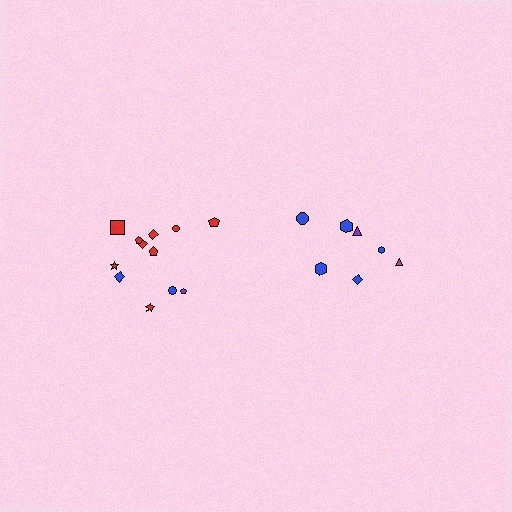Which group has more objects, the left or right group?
The left group.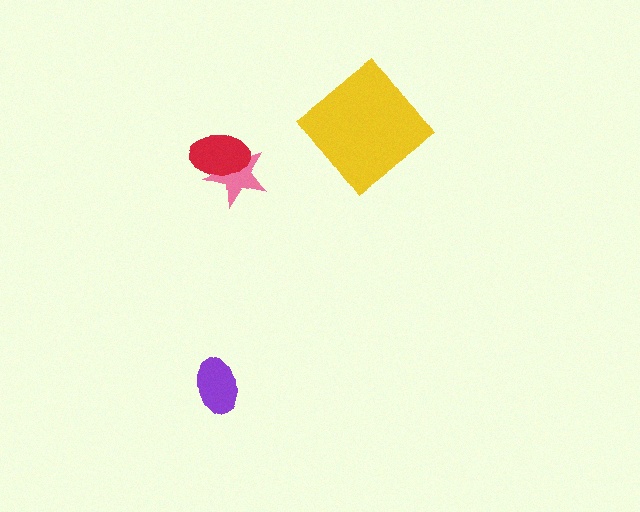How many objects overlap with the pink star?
1 object overlaps with the pink star.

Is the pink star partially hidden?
Yes, it is partially covered by another shape.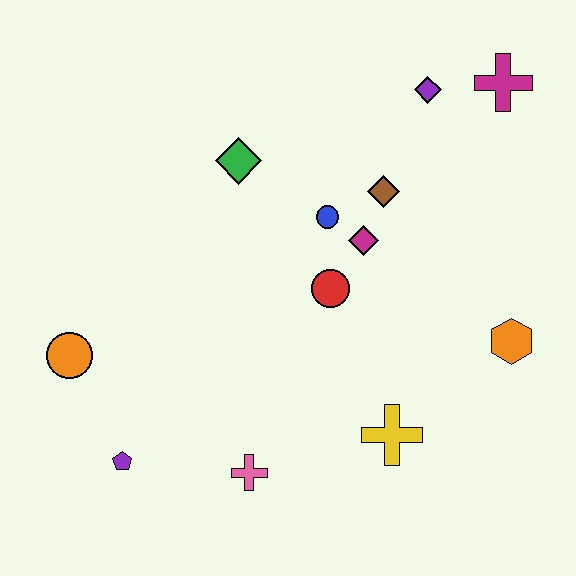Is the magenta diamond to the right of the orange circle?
Yes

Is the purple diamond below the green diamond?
No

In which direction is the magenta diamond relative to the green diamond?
The magenta diamond is to the right of the green diamond.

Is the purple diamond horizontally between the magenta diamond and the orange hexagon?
Yes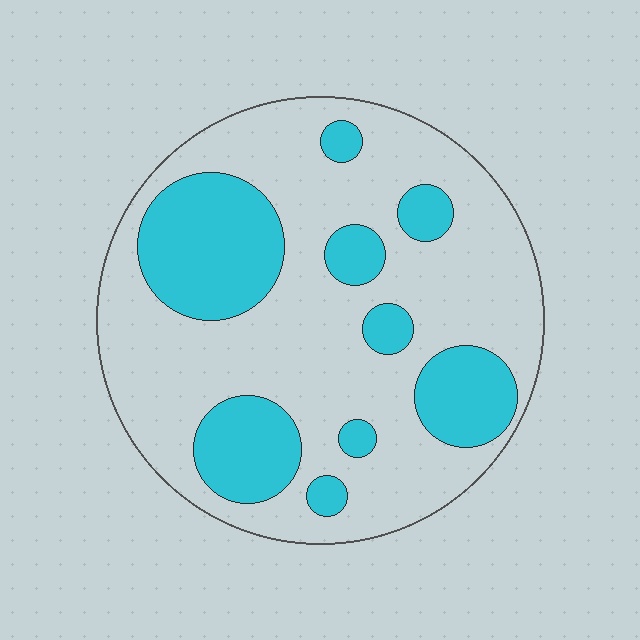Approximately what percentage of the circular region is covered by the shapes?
Approximately 30%.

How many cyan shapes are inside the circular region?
9.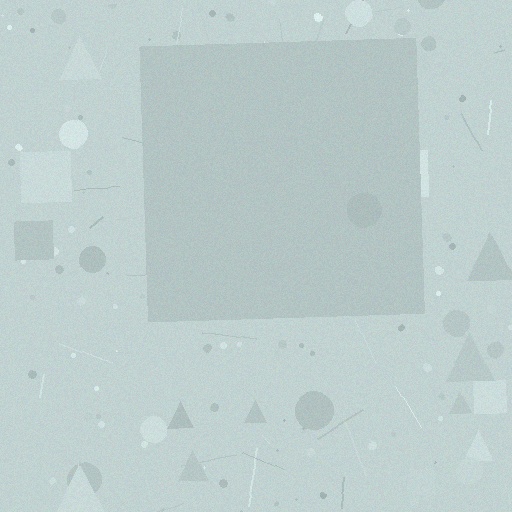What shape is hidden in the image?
A square is hidden in the image.